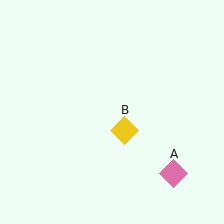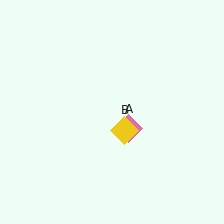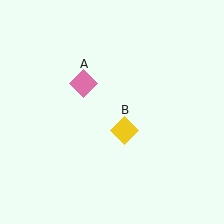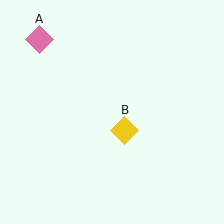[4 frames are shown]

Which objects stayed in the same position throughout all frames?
Yellow diamond (object B) remained stationary.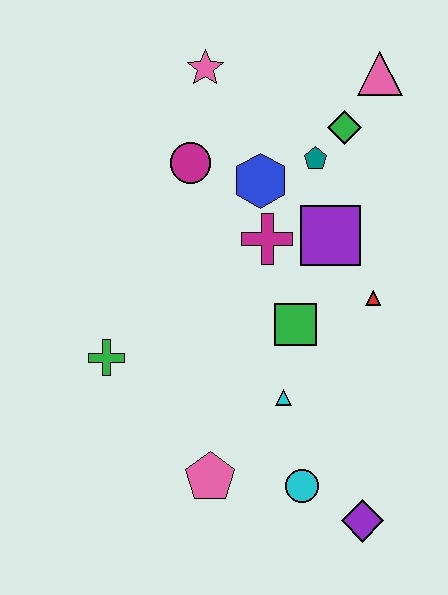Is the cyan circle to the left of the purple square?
Yes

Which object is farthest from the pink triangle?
The purple diamond is farthest from the pink triangle.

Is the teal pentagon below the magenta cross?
No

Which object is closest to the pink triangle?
The green diamond is closest to the pink triangle.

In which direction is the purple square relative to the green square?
The purple square is above the green square.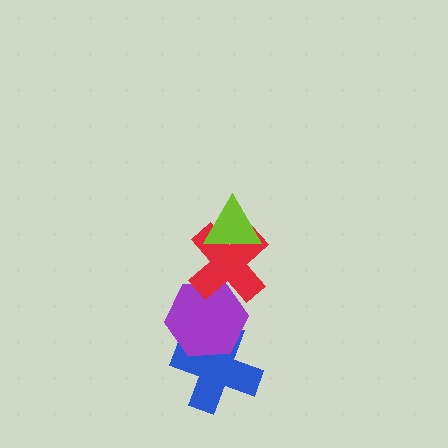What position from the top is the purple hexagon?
The purple hexagon is 3rd from the top.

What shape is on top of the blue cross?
The purple hexagon is on top of the blue cross.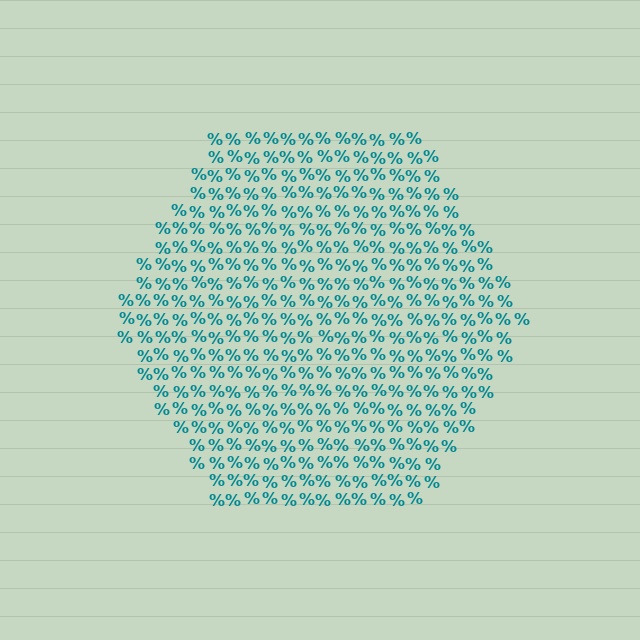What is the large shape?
The large shape is a hexagon.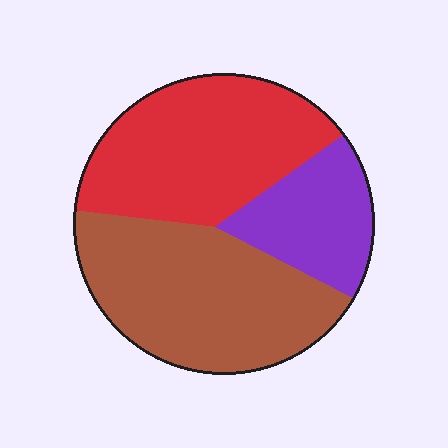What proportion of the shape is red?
Red takes up between a quarter and a half of the shape.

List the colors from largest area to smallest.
From largest to smallest: brown, red, purple.